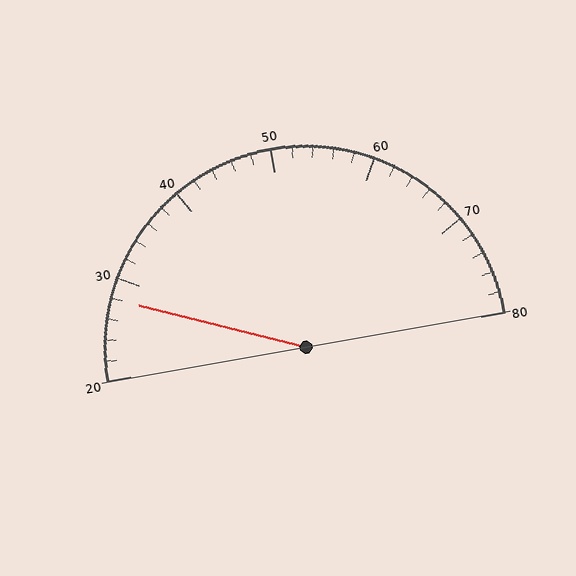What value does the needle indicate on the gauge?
The needle indicates approximately 28.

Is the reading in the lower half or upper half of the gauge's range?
The reading is in the lower half of the range (20 to 80).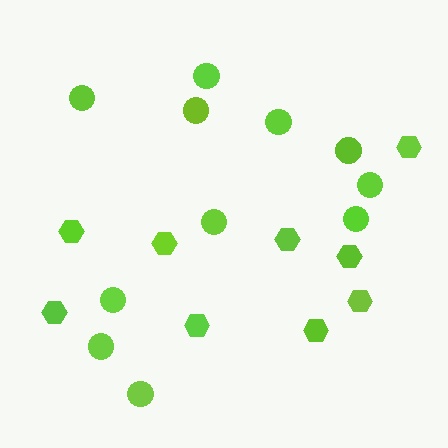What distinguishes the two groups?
There are 2 groups: one group of circles (11) and one group of hexagons (9).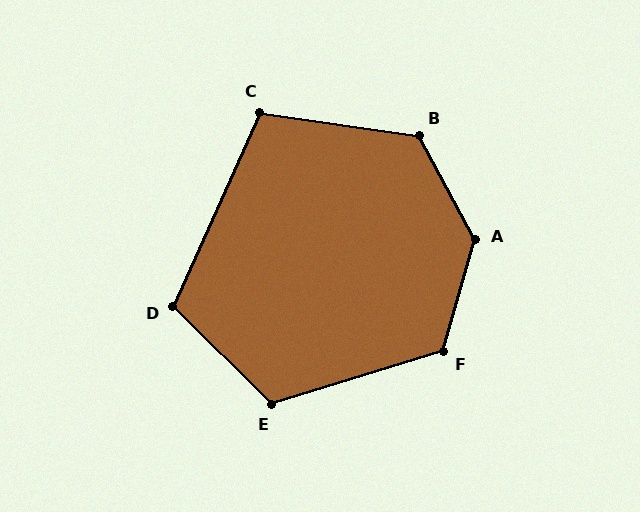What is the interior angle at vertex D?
Approximately 111 degrees (obtuse).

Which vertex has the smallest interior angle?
C, at approximately 106 degrees.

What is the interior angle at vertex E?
Approximately 118 degrees (obtuse).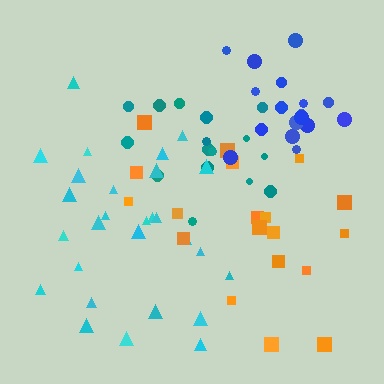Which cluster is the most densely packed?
Teal.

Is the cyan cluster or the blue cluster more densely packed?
Blue.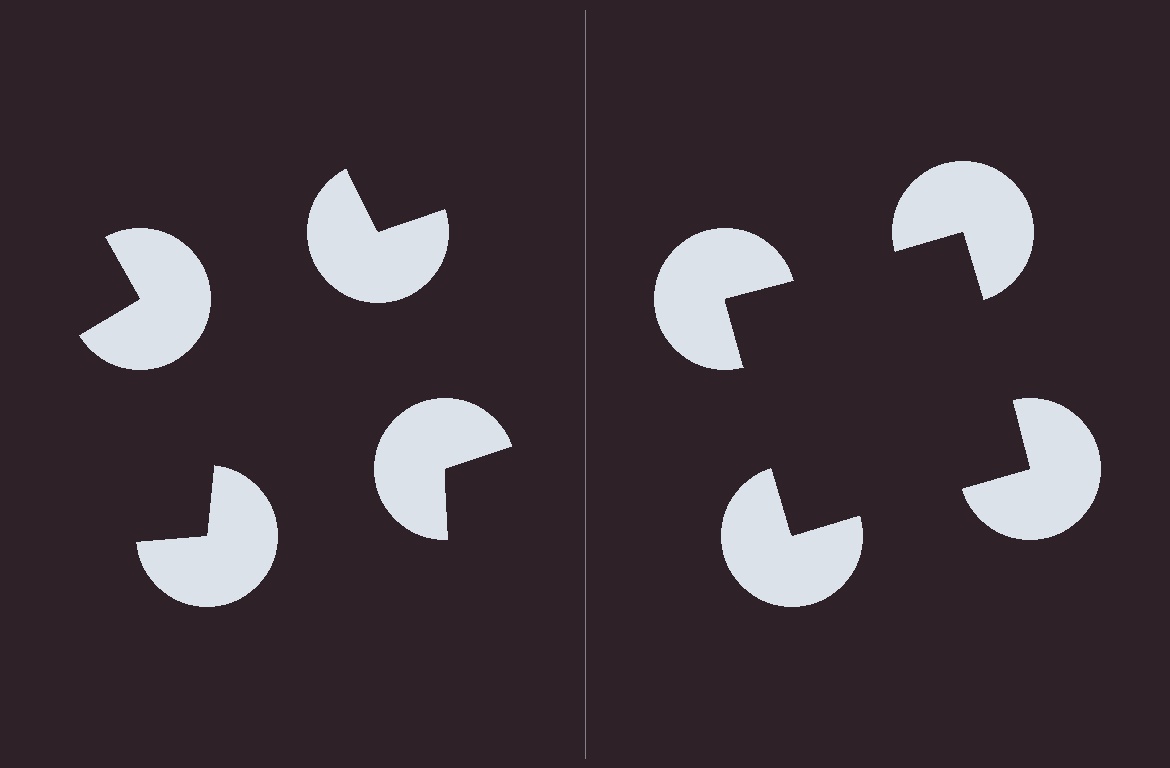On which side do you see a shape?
An illusory square appears on the right side. On the left side the wedge cuts are rotated, so no coherent shape forms.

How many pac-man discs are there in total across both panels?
8 — 4 on each side.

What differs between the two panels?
The pac-man discs are positioned identically on both sides; only the wedge orientations differ. On the right they align to a square; on the left they are misaligned.